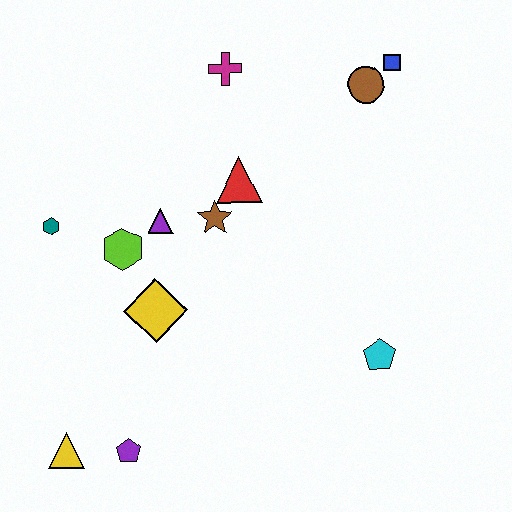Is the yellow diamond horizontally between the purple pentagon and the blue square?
Yes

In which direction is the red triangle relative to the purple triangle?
The red triangle is to the right of the purple triangle.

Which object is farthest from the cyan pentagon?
The teal hexagon is farthest from the cyan pentagon.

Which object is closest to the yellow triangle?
The purple pentagon is closest to the yellow triangle.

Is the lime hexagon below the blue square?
Yes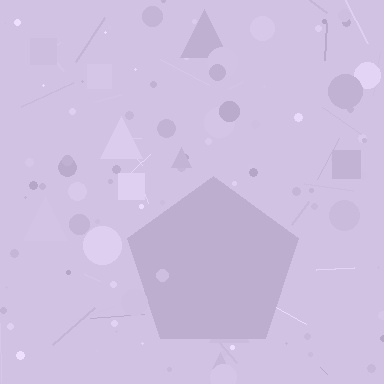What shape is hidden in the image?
A pentagon is hidden in the image.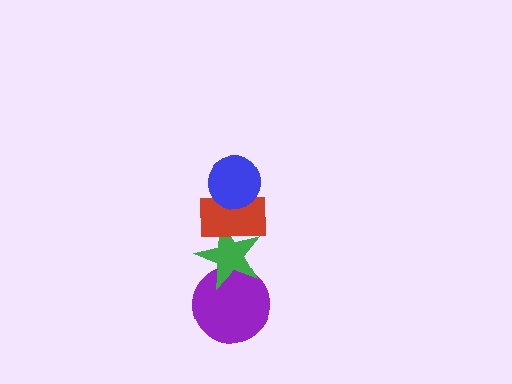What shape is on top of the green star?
The red rectangle is on top of the green star.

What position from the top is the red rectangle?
The red rectangle is 2nd from the top.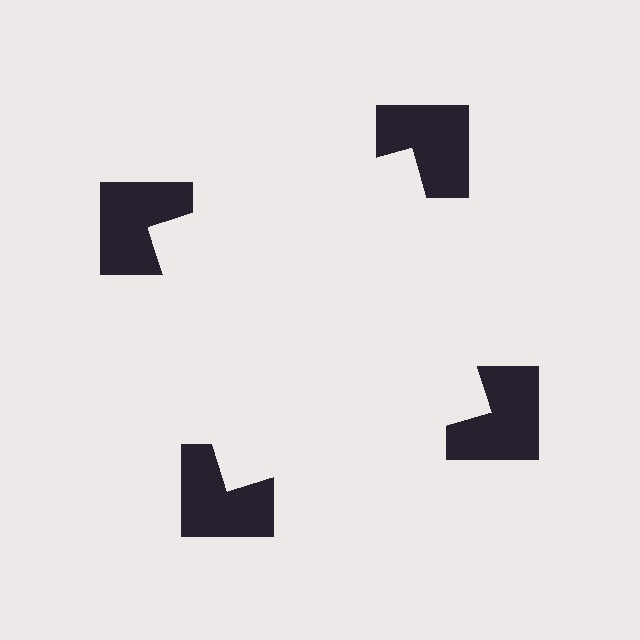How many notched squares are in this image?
There are 4 — one at each vertex of the illusory square.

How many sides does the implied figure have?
4 sides.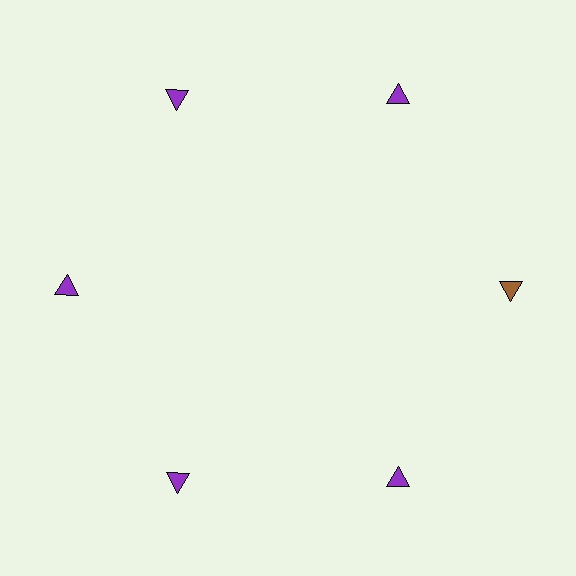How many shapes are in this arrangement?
There are 6 shapes arranged in a ring pattern.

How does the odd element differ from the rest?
It has a different color: brown instead of purple.